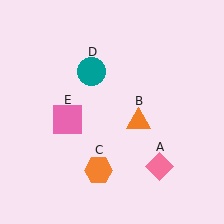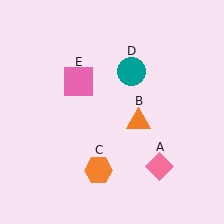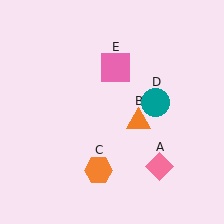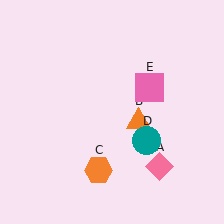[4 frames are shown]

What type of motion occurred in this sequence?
The teal circle (object D), pink square (object E) rotated clockwise around the center of the scene.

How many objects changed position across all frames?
2 objects changed position: teal circle (object D), pink square (object E).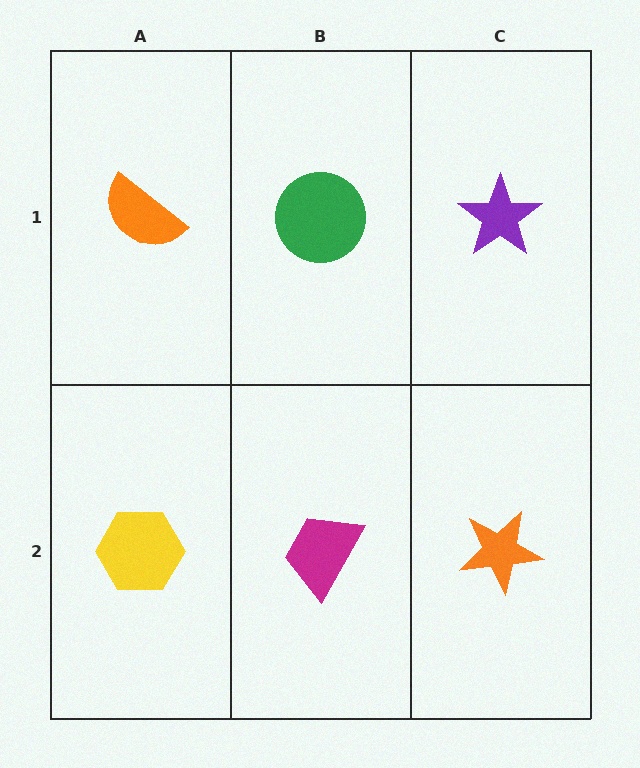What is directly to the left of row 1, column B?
An orange semicircle.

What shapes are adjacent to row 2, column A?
An orange semicircle (row 1, column A), a magenta trapezoid (row 2, column B).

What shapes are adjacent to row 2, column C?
A purple star (row 1, column C), a magenta trapezoid (row 2, column B).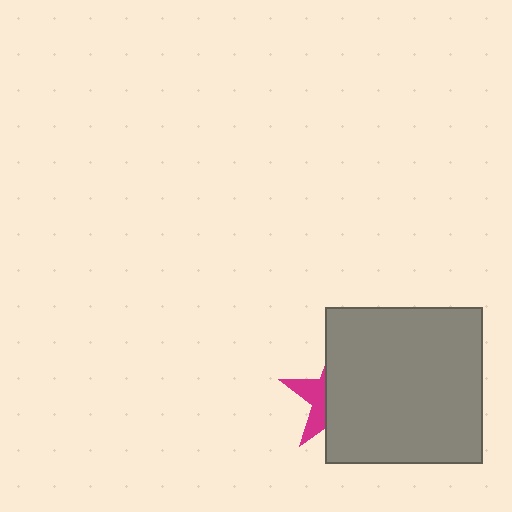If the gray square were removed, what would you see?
You would see the complete magenta star.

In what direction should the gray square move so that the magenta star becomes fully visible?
The gray square should move right. That is the shortest direction to clear the overlap and leave the magenta star fully visible.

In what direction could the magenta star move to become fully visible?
The magenta star could move left. That would shift it out from behind the gray square entirely.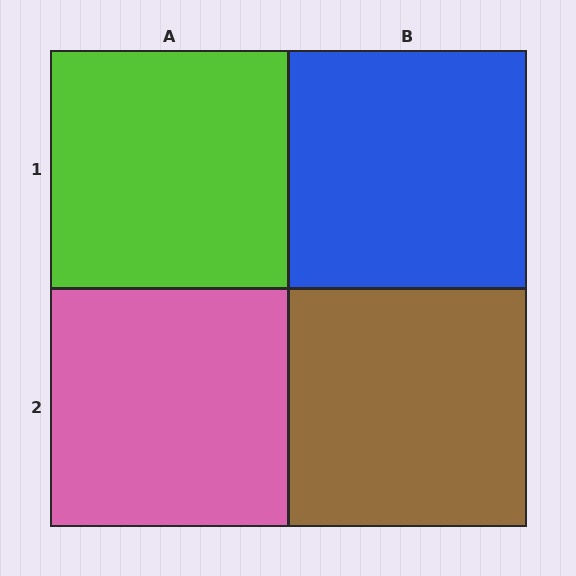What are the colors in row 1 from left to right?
Lime, blue.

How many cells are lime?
1 cell is lime.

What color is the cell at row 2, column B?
Brown.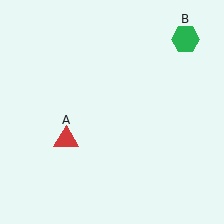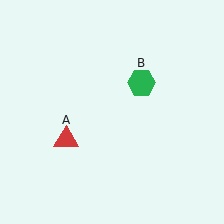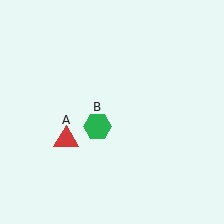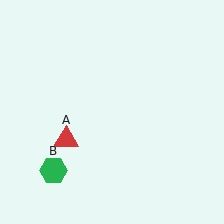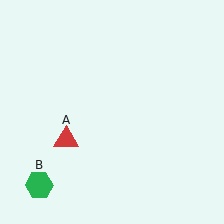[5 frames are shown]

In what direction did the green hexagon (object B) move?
The green hexagon (object B) moved down and to the left.